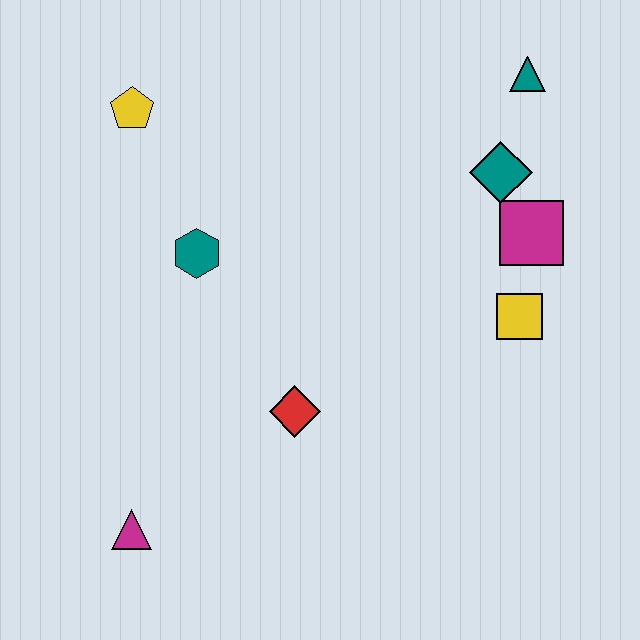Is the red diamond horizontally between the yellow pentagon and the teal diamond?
Yes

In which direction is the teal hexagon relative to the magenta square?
The teal hexagon is to the left of the magenta square.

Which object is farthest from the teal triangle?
The magenta triangle is farthest from the teal triangle.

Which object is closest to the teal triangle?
The teal diamond is closest to the teal triangle.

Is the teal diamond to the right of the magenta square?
No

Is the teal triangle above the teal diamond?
Yes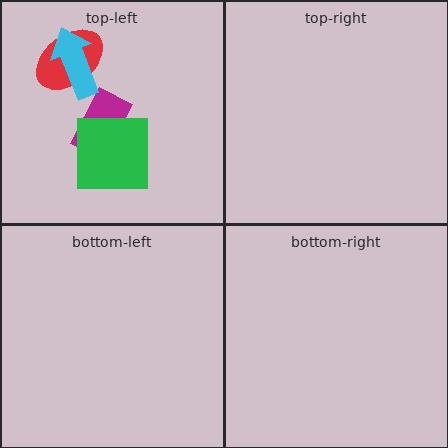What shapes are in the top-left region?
The magenta rectangle, the red ellipse, the cyan arrow, the green square.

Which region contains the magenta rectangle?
The top-left region.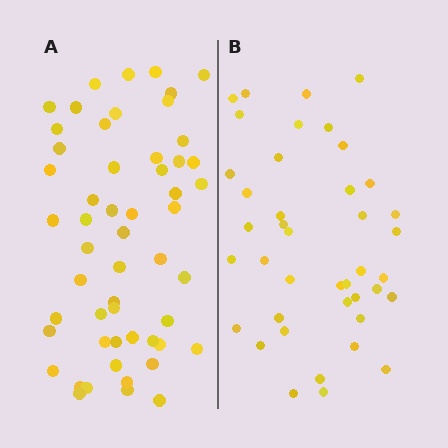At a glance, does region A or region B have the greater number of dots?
Region A (the left region) has more dots.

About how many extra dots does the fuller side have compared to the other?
Region A has approximately 15 more dots than region B.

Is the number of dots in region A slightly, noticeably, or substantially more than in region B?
Region A has noticeably more, but not dramatically so. The ratio is roughly 1.3 to 1.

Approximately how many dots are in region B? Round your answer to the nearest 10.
About 40 dots. (The exact count is 41, which rounds to 40.)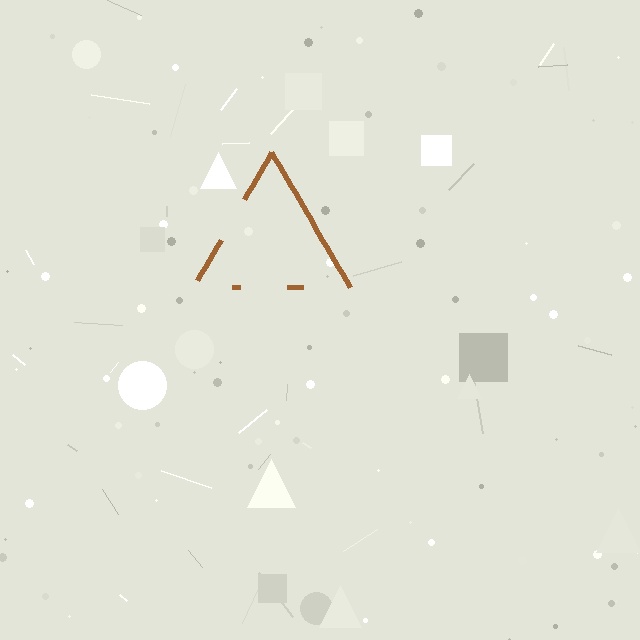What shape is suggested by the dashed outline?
The dashed outline suggests a triangle.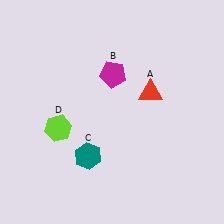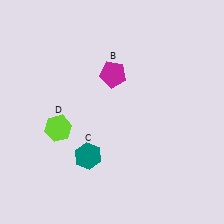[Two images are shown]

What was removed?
The red triangle (A) was removed in Image 2.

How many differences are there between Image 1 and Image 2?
There is 1 difference between the two images.